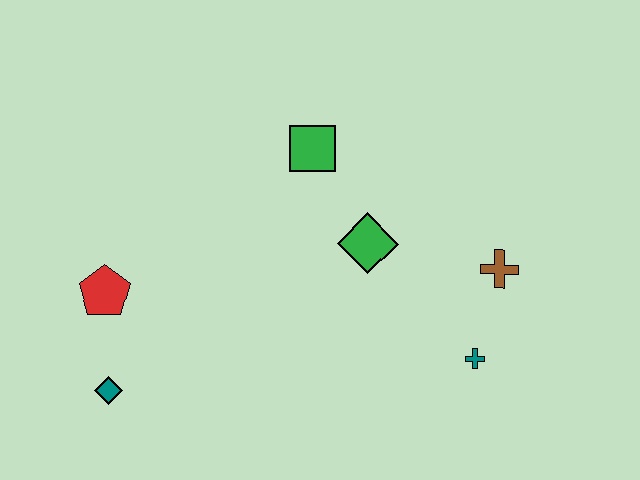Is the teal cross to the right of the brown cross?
No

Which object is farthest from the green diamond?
The teal diamond is farthest from the green diamond.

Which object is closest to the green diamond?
The green square is closest to the green diamond.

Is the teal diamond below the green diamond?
Yes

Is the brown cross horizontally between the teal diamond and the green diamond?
No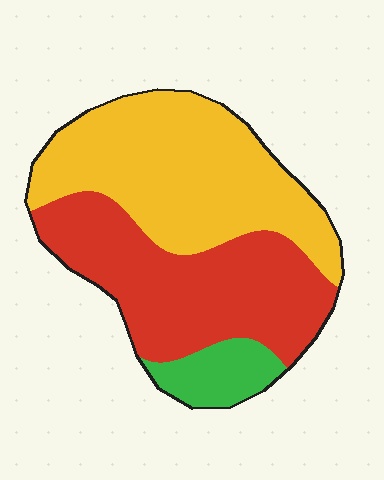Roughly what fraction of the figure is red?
Red covers 43% of the figure.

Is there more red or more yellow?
Yellow.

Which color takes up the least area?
Green, at roughly 10%.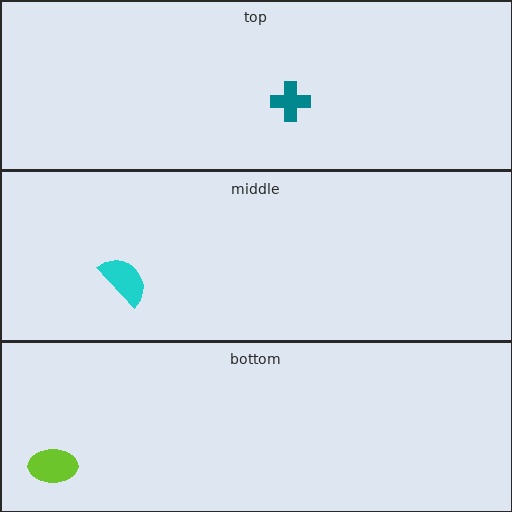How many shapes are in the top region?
1.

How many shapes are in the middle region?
1.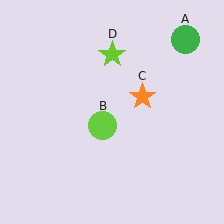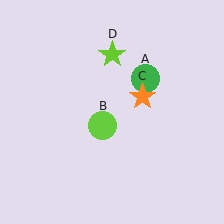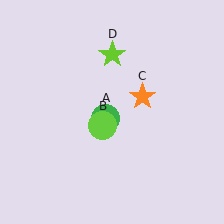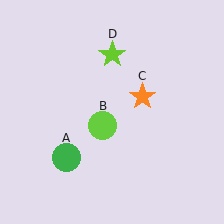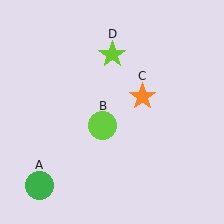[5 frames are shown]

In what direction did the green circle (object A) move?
The green circle (object A) moved down and to the left.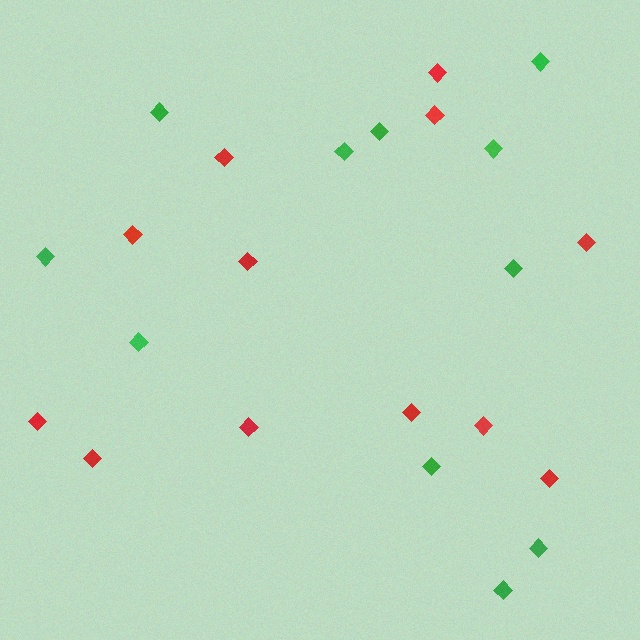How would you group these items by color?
There are 2 groups: one group of green diamonds (11) and one group of red diamonds (12).